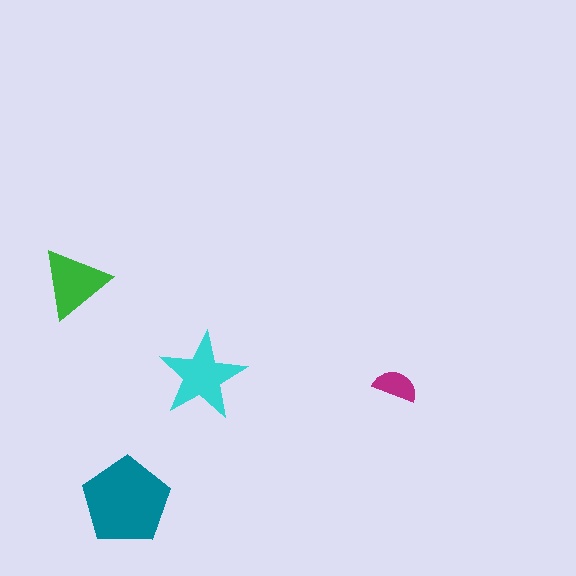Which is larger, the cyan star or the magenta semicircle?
The cyan star.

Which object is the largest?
The teal pentagon.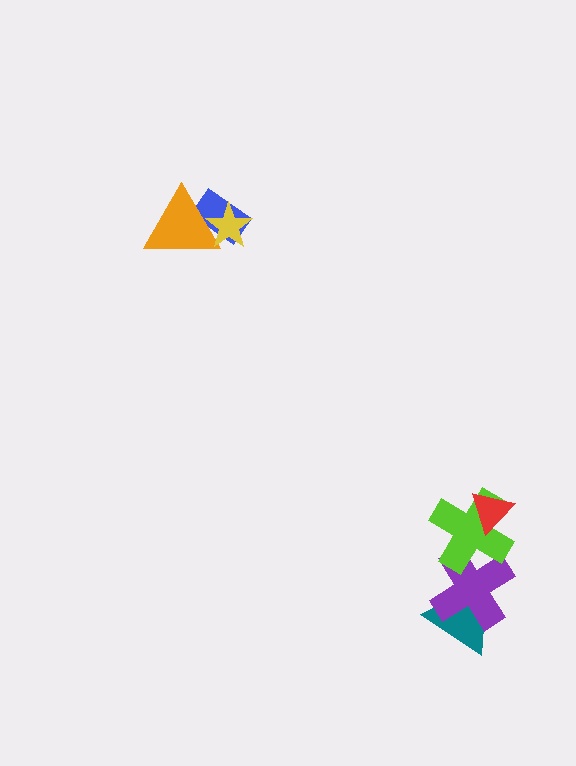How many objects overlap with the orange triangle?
2 objects overlap with the orange triangle.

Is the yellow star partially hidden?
No, no other shape covers it.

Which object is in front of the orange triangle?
The yellow star is in front of the orange triangle.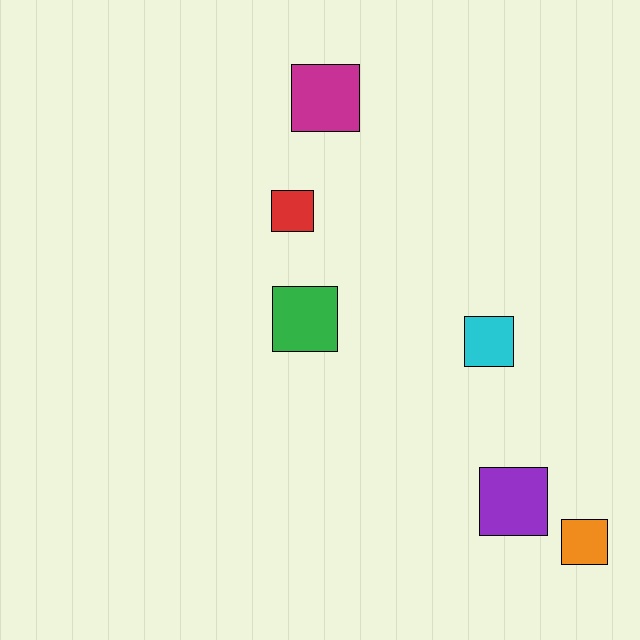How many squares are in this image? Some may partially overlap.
There are 6 squares.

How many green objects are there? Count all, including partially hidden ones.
There is 1 green object.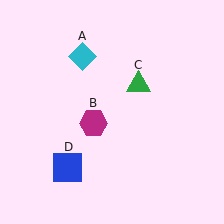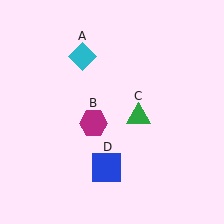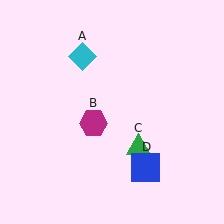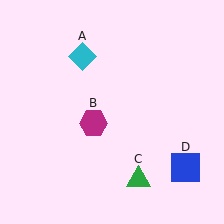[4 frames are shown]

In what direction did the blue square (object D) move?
The blue square (object D) moved right.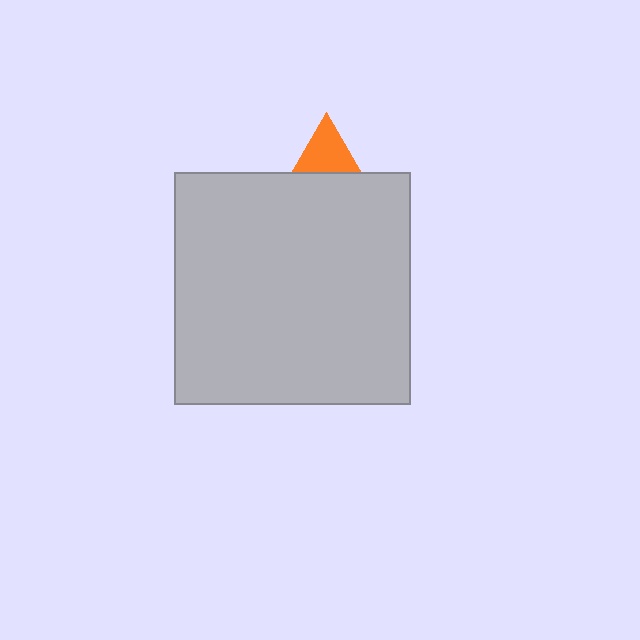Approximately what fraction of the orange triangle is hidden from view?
Roughly 67% of the orange triangle is hidden behind the light gray rectangle.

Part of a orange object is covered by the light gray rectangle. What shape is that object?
It is a triangle.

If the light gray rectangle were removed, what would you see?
You would see the complete orange triangle.